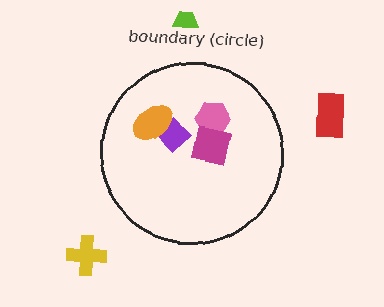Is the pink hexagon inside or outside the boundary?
Inside.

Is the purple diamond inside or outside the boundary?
Inside.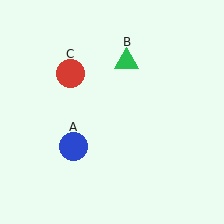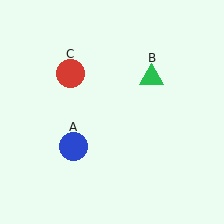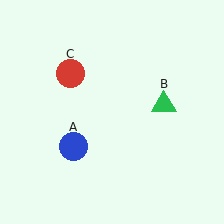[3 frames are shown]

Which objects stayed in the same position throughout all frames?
Blue circle (object A) and red circle (object C) remained stationary.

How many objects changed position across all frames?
1 object changed position: green triangle (object B).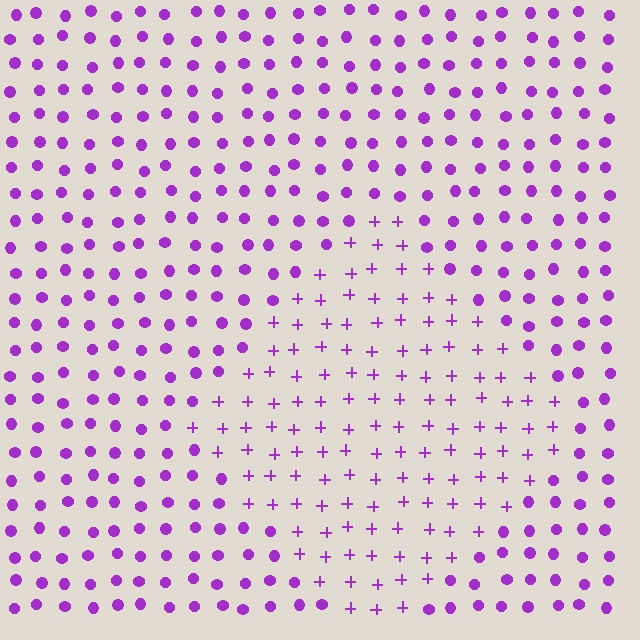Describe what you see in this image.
The image is filled with small purple elements arranged in a uniform grid. A diamond-shaped region contains plus signs, while the surrounding area contains circles. The boundary is defined purely by the change in element shape.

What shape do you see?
I see a diamond.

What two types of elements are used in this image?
The image uses plus signs inside the diamond region and circles outside it.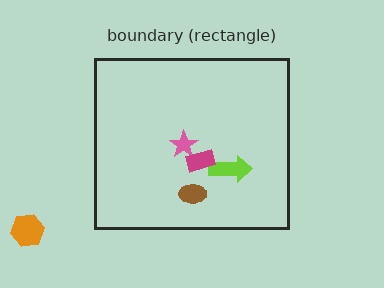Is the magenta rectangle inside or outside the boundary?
Inside.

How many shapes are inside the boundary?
4 inside, 1 outside.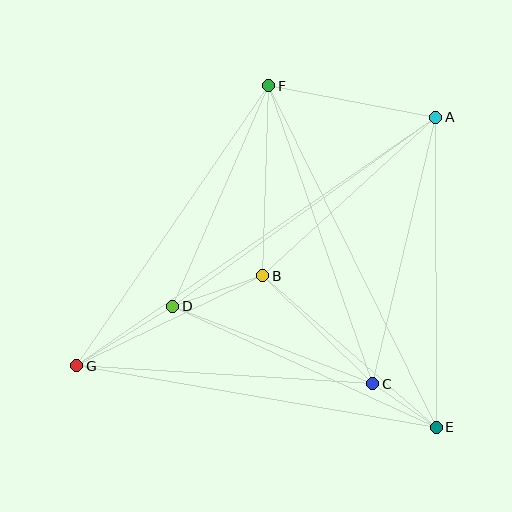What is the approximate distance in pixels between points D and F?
The distance between D and F is approximately 240 pixels.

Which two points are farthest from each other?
Points A and G are farthest from each other.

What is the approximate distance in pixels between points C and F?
The distance between C and F is approximately 315 pixels.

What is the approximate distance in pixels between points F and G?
The distance between F and G is approximately 339 pixels.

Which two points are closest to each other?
Points C and E are closest to each other.